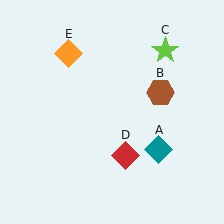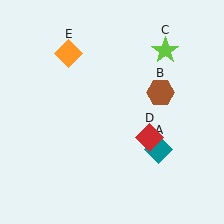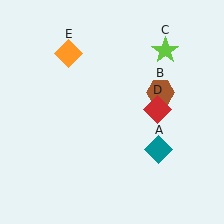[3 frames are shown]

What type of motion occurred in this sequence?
The red diamond (object D) rotated counterclockwise around the center of the scene.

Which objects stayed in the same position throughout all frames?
Teal diamond (object A) and brown hexagon (object B) and lime star (object C) and orange diamond (object E) remained stationary.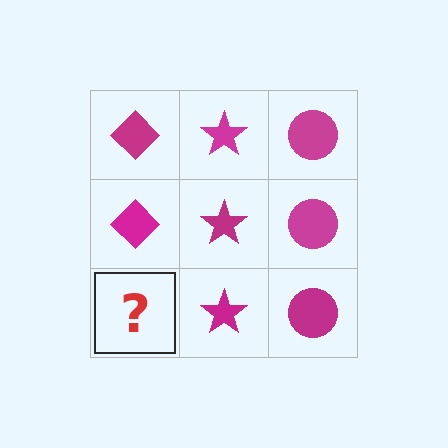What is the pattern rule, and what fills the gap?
The rule is that each column has a consistent shape. The gap should be filled with a magenta diamond.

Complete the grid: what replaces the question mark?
The question mark should be replaced with a magenta diamond.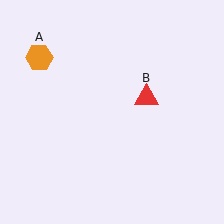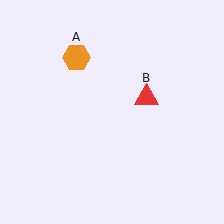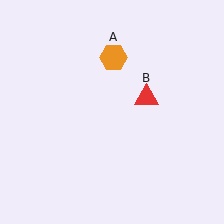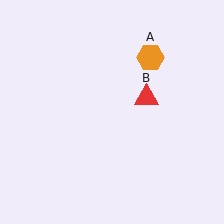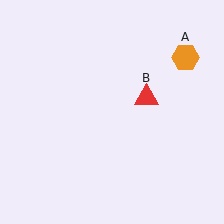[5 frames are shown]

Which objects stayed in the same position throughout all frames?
Red triangle (object B) remained stationary.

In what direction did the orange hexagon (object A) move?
The orange hexagon (object A) moved right.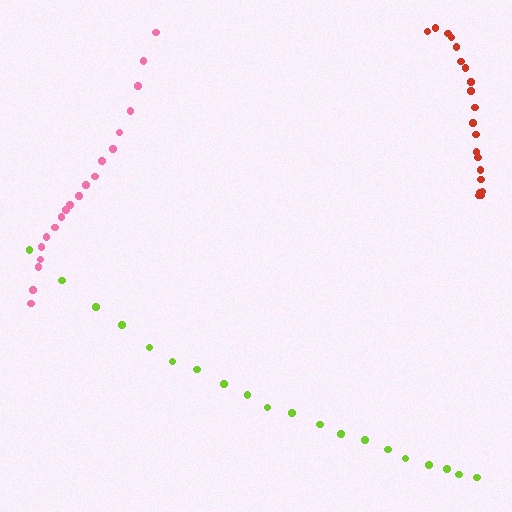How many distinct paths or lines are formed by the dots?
There are 3 distinct paths.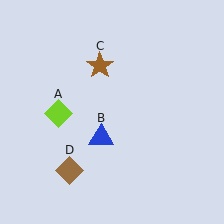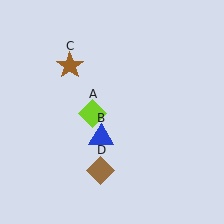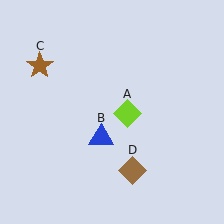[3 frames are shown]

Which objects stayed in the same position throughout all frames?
Blue triangle (object B) remained stationary.